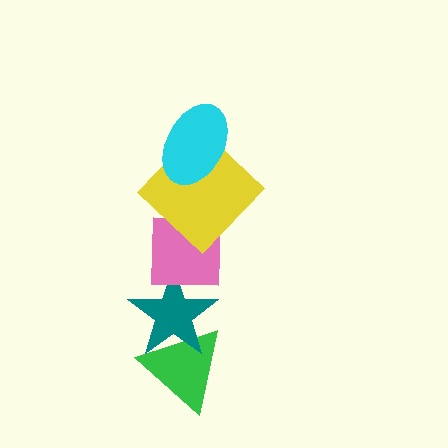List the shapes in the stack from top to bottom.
From top to bottom: the cyan ellipse, the yellow diamond, the pink square, the teal star, the green triangle.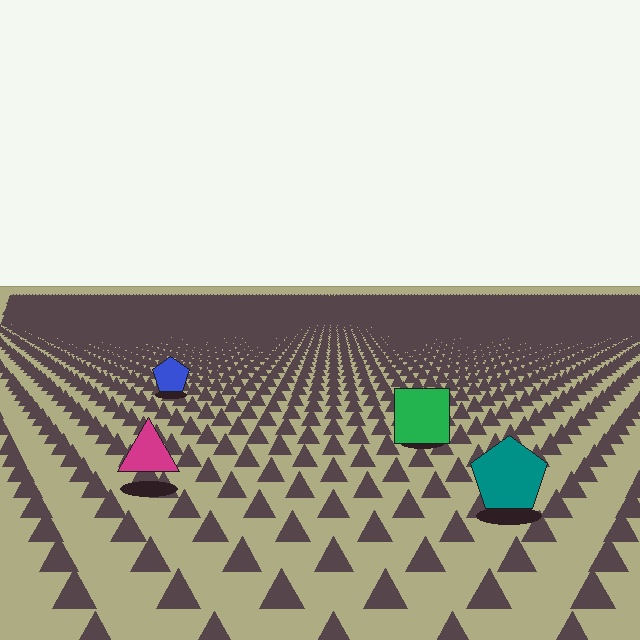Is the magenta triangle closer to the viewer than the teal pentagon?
No. The teal pentagon is closer — you can tell from the texture gradient: the ground texture is coarser near it.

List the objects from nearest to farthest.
From nearest to farthest: the teal pentagon, the magenta triangle, the green square, the blue pentagon.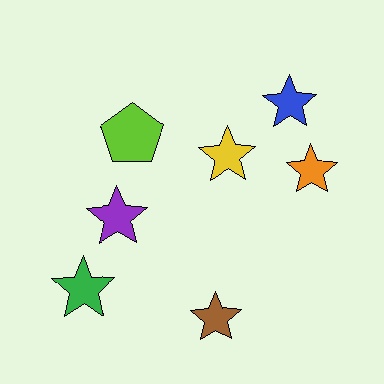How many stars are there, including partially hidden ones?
There are 6 stars.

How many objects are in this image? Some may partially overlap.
There are 7 objects.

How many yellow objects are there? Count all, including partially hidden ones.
There is 1 yellow object.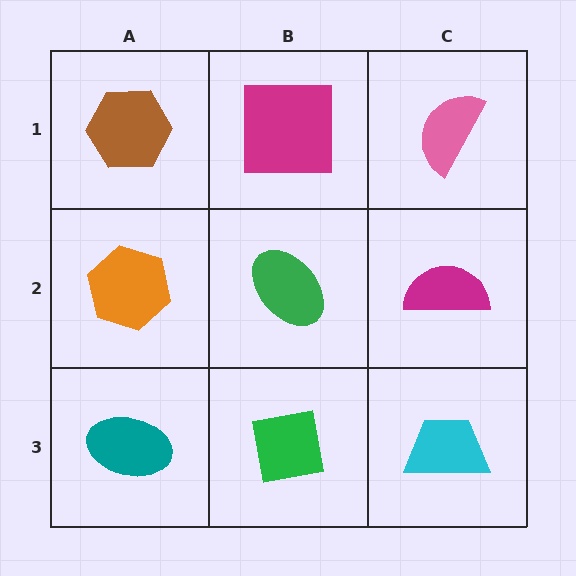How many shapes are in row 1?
3 shapes.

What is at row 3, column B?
A green square.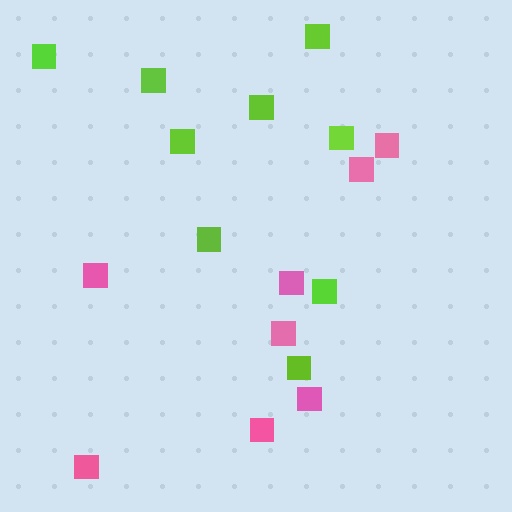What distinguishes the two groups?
There are 2 groups: one group of lime squares (9) and one group of pink squares (8).